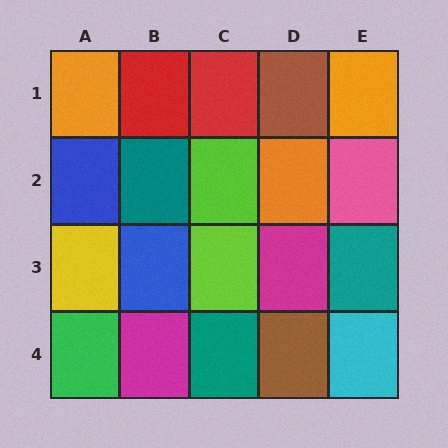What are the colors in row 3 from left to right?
Yellow, blue, lime, magenta, teal.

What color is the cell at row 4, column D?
Brown.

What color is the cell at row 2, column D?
Orange.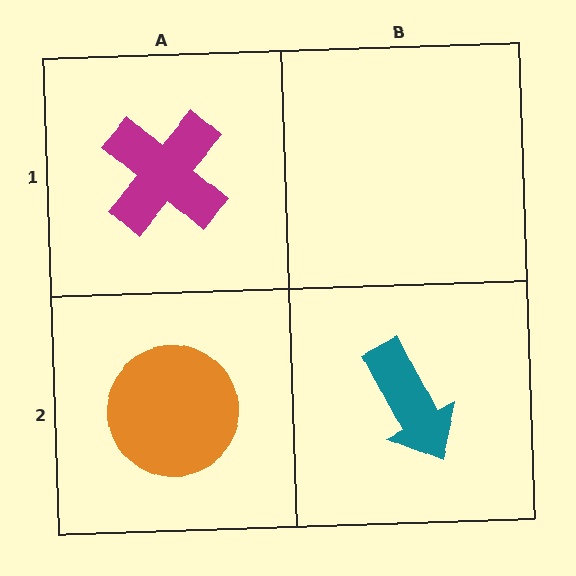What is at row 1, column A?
A magenta cross.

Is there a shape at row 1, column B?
No, that cell is empty.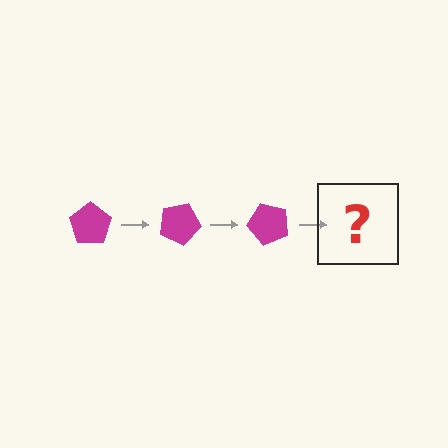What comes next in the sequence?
The next element should be a magenta pentagon rotated 75 degrees.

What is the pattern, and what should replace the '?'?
The pattern is that the pentagon rotates 25 degrees each step. The '?' should be a magenta pentagon rotated 75 degrees.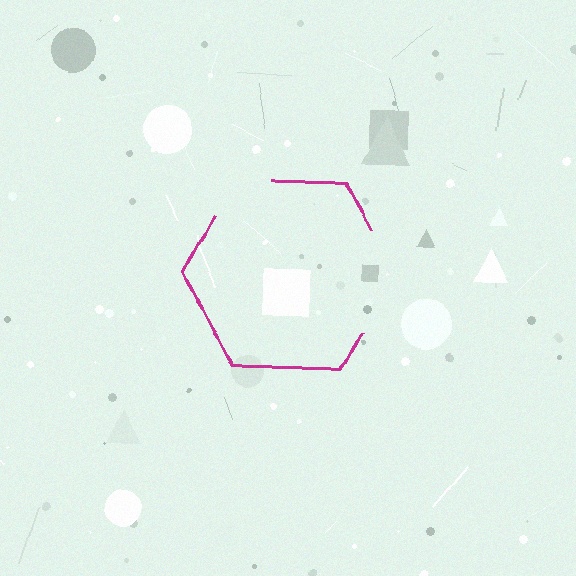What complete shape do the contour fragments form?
The contour fragments form a hexagon.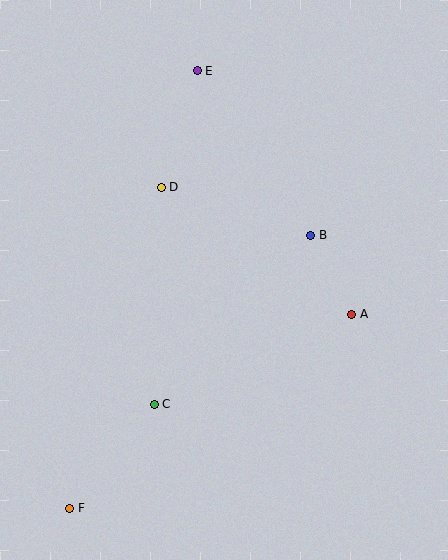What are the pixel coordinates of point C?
Point C is at (154, 404).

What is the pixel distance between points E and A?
The distance between E and A is 288 pixels.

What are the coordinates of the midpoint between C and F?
The midpoint between C and F is at (112, 456).